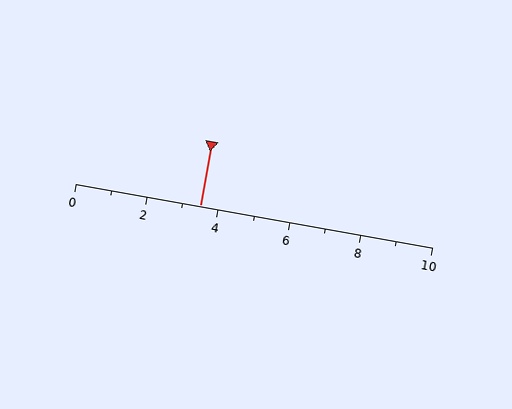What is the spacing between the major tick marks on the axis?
The major ticks are spaced 2 apart.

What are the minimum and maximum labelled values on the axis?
The axis runs from 0 to 10.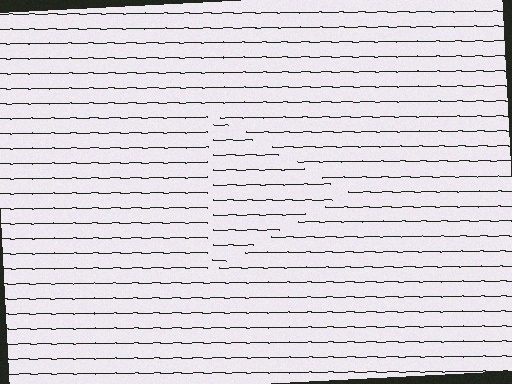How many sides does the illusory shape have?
3 sides — the line-ends trace a triangle.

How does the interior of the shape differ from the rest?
The interior of the shape contains the same grating, shifted by half a period — the contour is defined by the phase discontinuity where line-ends from the inner and outer gratings abut.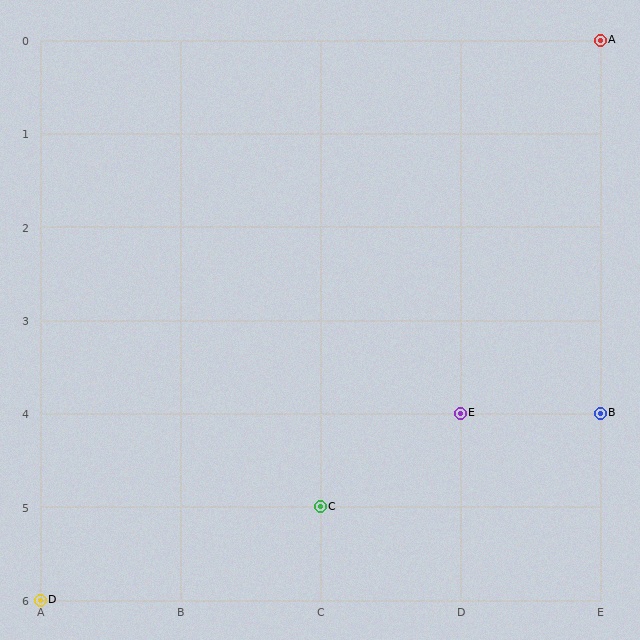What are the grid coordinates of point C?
Point C is at grid coordinates (C, 5).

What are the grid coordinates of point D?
Point D is at grid coordinates (A, 6).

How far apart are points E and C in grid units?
Points E and C are 1 column and 1 row apart (about 1.4 grid units diagonally).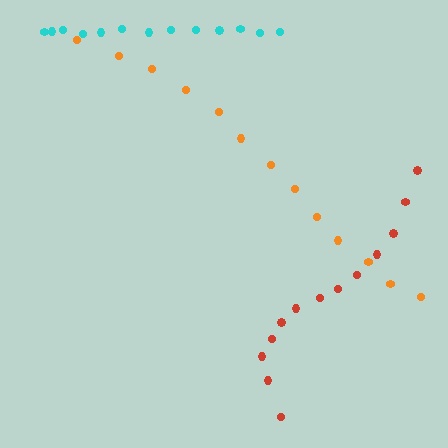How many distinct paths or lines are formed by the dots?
There are 3 distinct paths.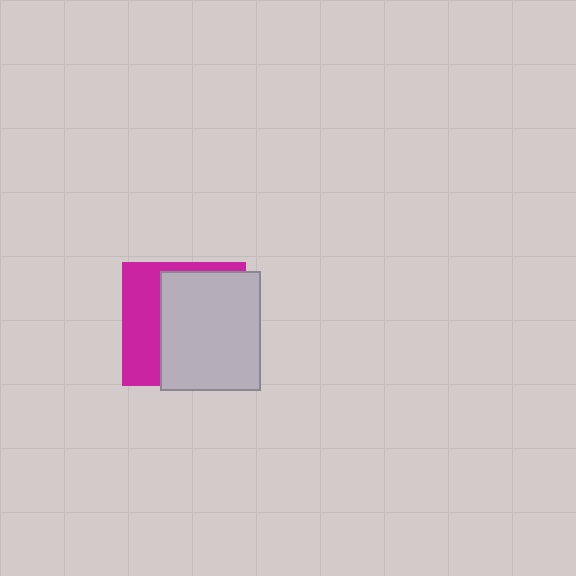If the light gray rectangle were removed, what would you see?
You would see the complete magenta square.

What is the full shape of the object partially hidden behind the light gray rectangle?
The partially hidden object is a magenta square.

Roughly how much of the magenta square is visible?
A small part of it is visible (roughly 36%).